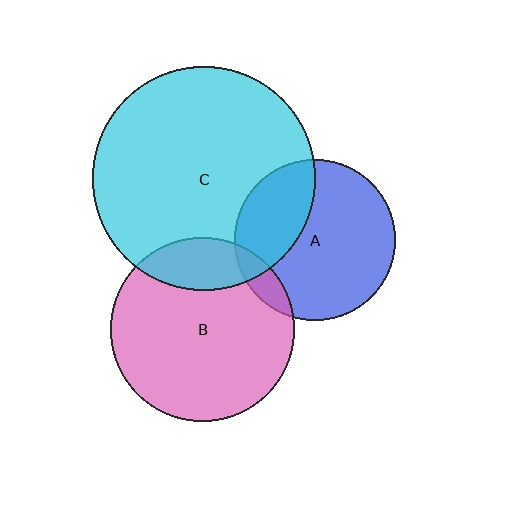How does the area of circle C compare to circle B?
Approximately 1.5 times.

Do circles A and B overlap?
Yes.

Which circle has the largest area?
Circle C (cyan).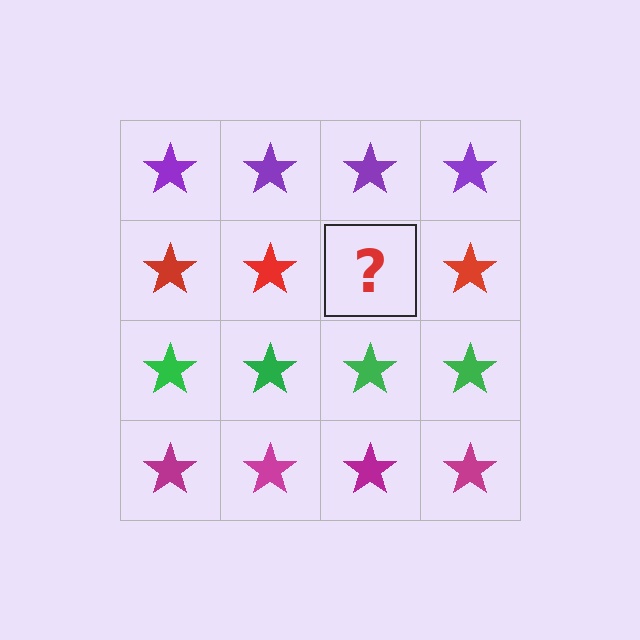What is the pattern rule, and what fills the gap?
The rule is that each row has a consistent color. The gap should be filled with a red star.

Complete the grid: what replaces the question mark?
The question mark should be replaced with a red star.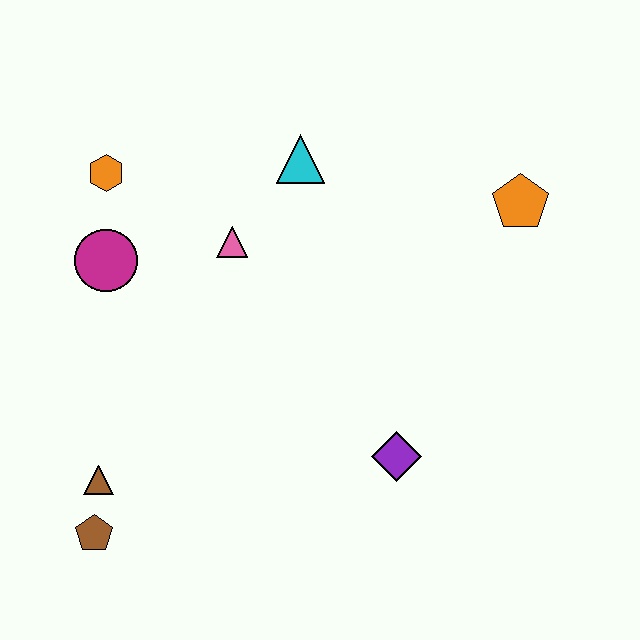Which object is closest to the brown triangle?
The brown pentagon is closest to the brown triangle.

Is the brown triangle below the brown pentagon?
No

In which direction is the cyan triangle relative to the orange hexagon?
The cyan triangle is to the right of the orange hexagon.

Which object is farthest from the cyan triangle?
The brown pentagon is farthest from the cyan triangle.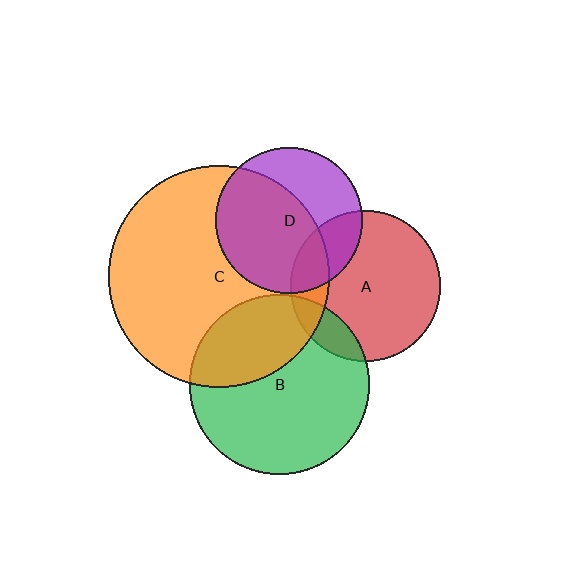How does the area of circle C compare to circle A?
Approximately 2.2 times.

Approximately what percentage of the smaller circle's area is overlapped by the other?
Approximately 35%.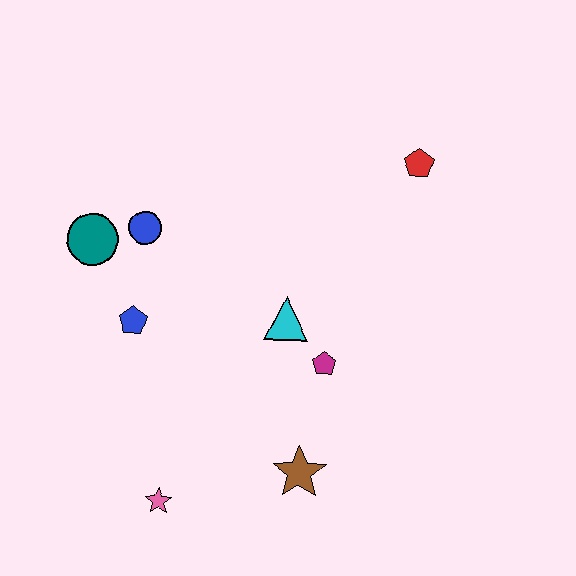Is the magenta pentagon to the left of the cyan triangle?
No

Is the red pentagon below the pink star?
No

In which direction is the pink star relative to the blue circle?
The pink star is below the blue circle.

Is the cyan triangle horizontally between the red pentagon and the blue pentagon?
Yes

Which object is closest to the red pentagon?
The cyan triangle is closest to the red pentagon.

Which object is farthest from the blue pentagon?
The red pentagon is farthest from the blue pentagon.